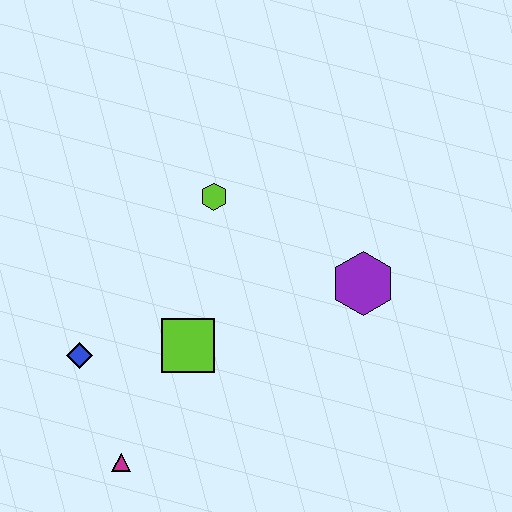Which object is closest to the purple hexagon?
The lime hexagon is closest to the purple hexagon.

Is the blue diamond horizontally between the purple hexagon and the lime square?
No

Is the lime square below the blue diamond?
No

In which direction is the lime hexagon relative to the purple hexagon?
The lime hexagon is to the left of the purple hexagon.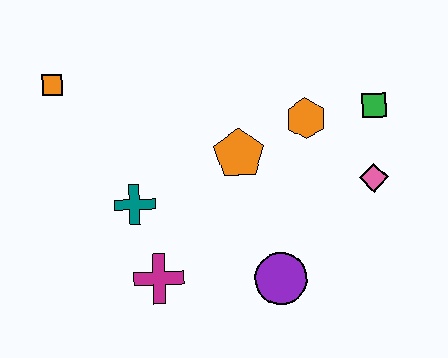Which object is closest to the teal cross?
The magenta cross is closest to the teal cross.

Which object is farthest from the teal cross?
The green square is farthest from the teal cross.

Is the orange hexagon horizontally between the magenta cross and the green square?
Yes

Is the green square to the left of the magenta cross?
No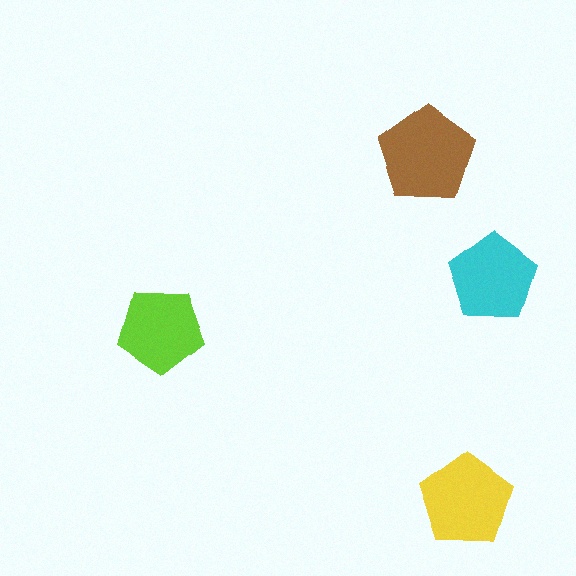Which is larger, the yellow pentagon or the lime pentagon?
The yellow one.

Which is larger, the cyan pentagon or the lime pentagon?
The cyan one.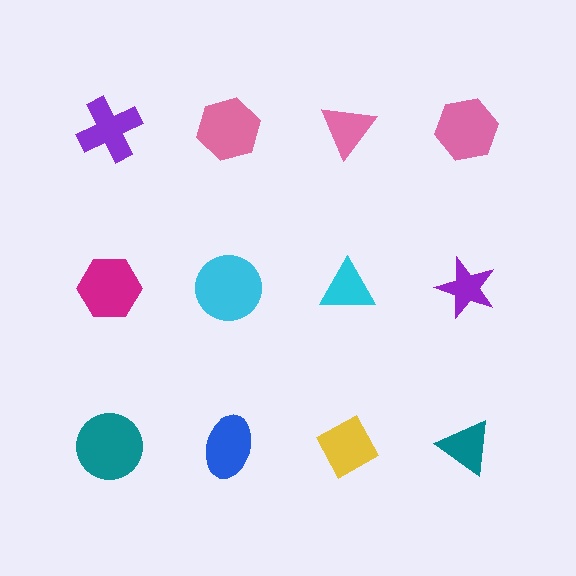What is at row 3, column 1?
A teal circle.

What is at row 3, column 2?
A blue ellipse.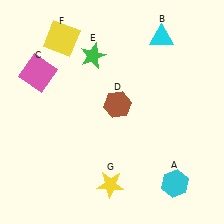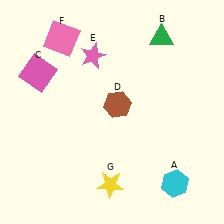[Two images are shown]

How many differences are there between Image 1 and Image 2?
There are 3 differences between the two images.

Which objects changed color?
B changed from cyan to green. E changed from green to pink. F changed from yellow to pink.